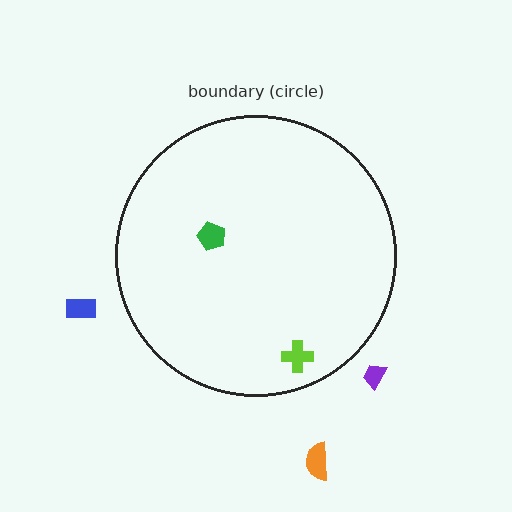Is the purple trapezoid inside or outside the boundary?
Outside.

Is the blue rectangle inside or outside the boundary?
Outside.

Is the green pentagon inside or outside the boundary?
Inside.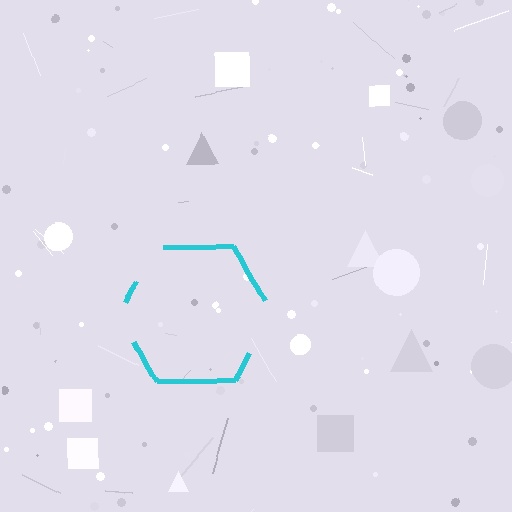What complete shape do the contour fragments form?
The contour fragments form a hexagon.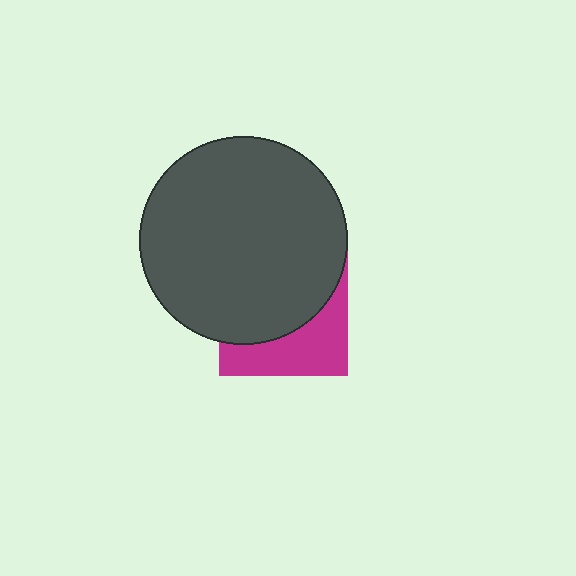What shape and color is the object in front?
The object in front is a dark gray circle.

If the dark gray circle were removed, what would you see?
You would see the complete magenta square.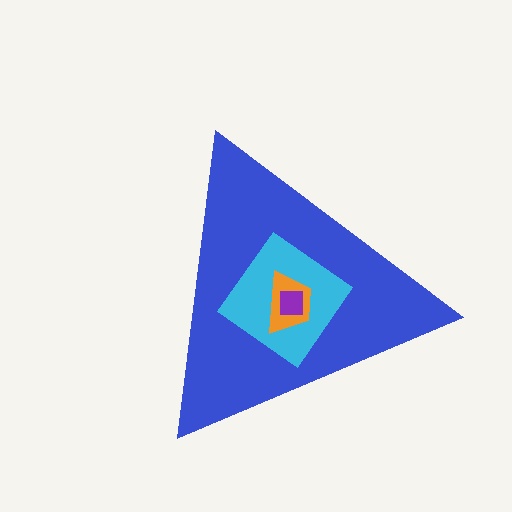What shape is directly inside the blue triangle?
The cyan diamond.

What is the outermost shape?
The blue triangle.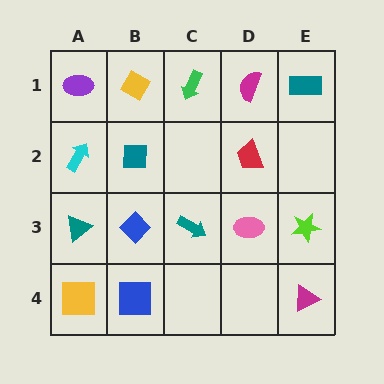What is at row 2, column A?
A cyan arrow.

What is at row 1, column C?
A green arrow.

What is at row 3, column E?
A lime star.